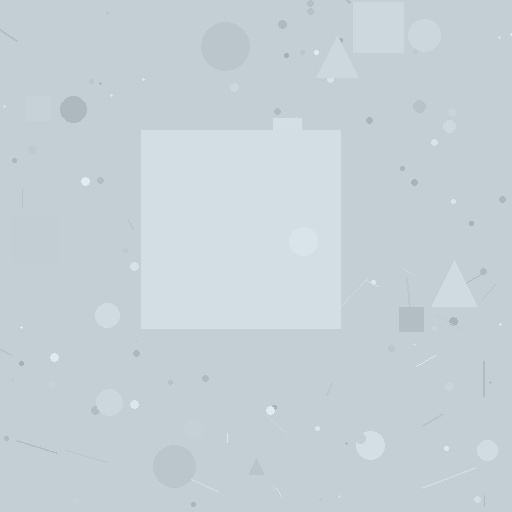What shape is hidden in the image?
A square is hidden in the image.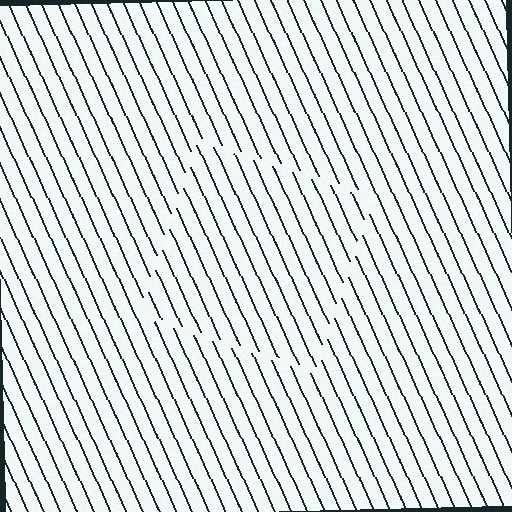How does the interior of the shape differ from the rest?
The interior of the shape contains the same grating, shifted by half a period — the contour is defined by the phase discontinuity where line-ends from the inner and outer gratings abut.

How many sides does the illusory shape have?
4 sides — the line-ends trace a square.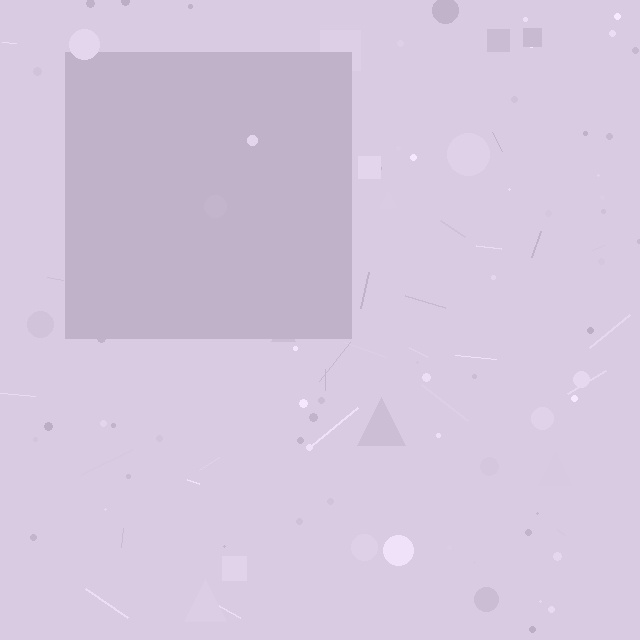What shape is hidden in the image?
A square is hidden in the image.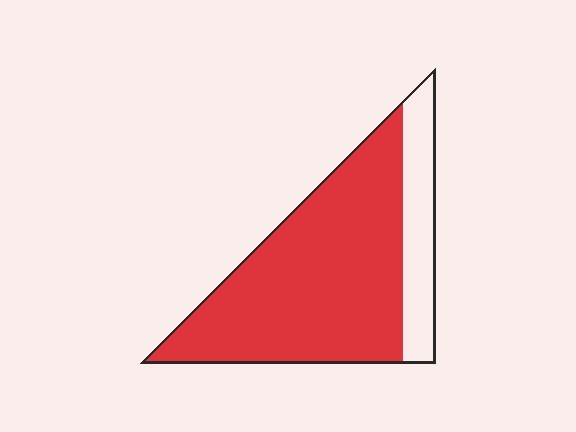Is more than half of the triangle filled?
Yes.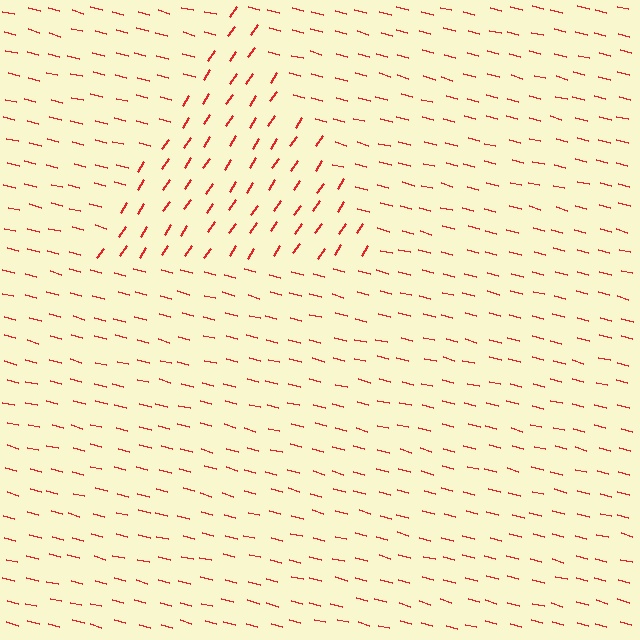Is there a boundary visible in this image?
Yes, there is a texture boundary formed by a change in line orientation.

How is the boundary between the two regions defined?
The boundary is defined purely by a change in line orientation (approximately 70 degrees difference). All lines are the same color and thickness.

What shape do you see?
I see a triangle.